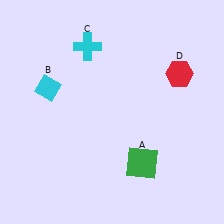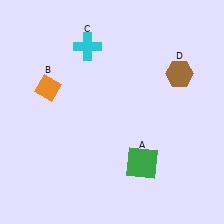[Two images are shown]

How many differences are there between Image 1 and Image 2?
There are 2 differences between the two images.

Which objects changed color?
B changed from cyan to orange. D changed from red to brown.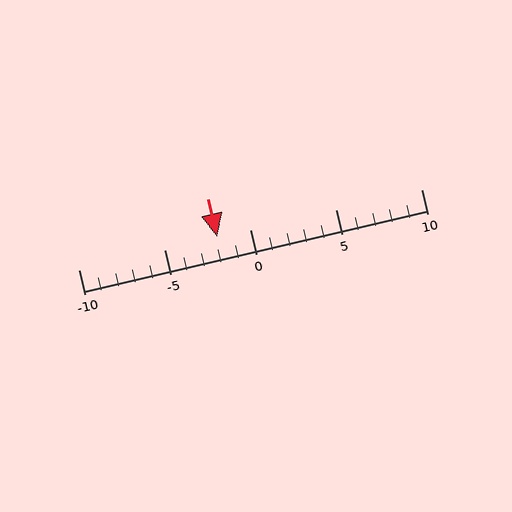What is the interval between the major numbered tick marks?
The major tick marks are spaced 5 units apart.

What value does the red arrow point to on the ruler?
The red arrow points to approximately -2.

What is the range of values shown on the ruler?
The ruler shows values from -10 to 10.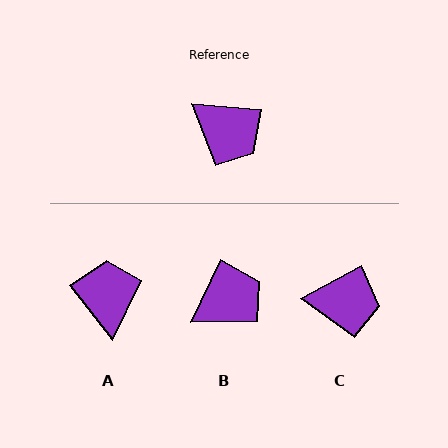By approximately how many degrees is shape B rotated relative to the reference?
Approximately 70 degrees counter-clockwise.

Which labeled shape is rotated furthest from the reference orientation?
A, about 133 degrees away.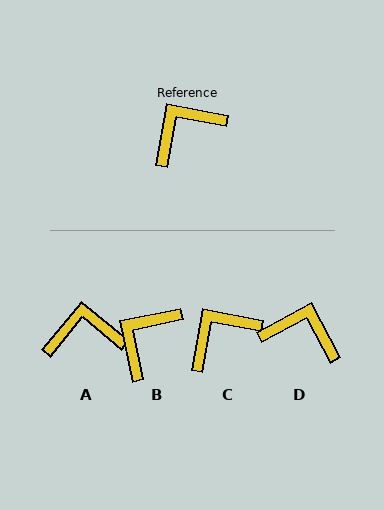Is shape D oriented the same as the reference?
No, it is off by about 51 degrees.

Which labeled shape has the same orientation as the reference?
C.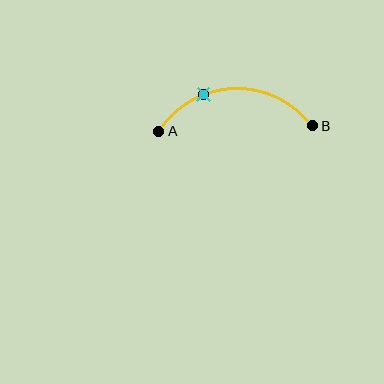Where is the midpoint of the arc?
The arc midpoint is the point on the curve farthest from the straight line joining A and B. It sits above that line.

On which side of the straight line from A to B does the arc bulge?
The arc bulges above the straight line connecting A and B.